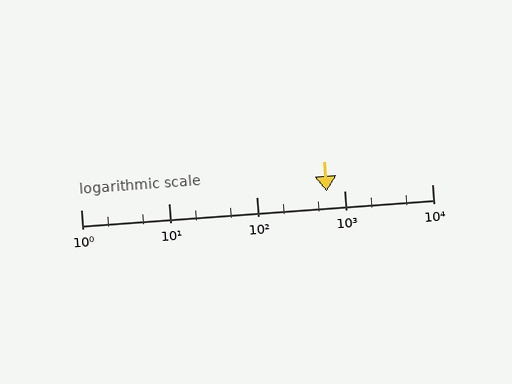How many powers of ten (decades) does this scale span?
The scale spans 4 decades, from 1 to 10000.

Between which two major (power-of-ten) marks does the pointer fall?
The pointer is between 100 and 1000.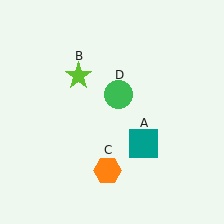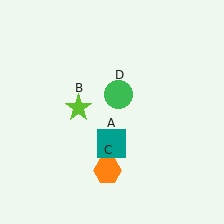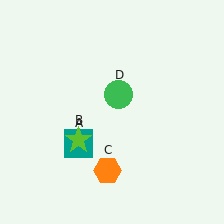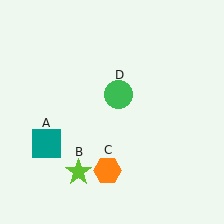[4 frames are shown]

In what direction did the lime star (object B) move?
The lime star (object B) moved down.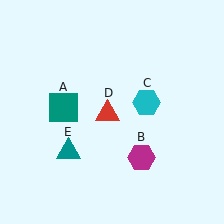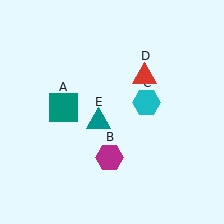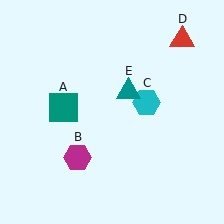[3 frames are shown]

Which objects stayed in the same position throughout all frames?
Teal square (object A) and cyan hexagon (object C) remained stationary.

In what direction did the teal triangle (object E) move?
The teal triangle (object E) moved up and to the right.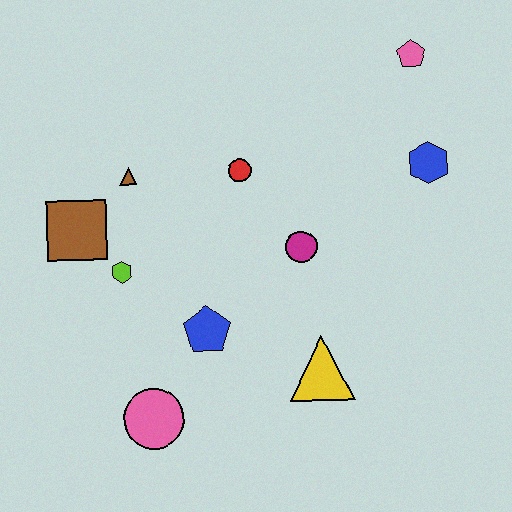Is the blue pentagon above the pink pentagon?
No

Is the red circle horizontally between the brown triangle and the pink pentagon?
Yes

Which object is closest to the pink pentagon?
The blue hexagon is closest to the pink pentagon.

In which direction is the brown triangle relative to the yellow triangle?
The brown triangle is above the yellow triangle.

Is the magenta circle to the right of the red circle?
Yes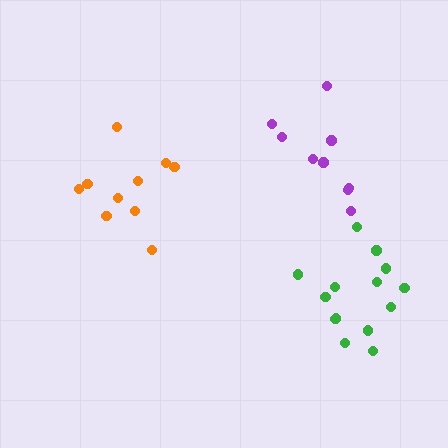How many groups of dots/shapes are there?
There are 3 groups.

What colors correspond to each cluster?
The clusters are colored: orange, purple, green.